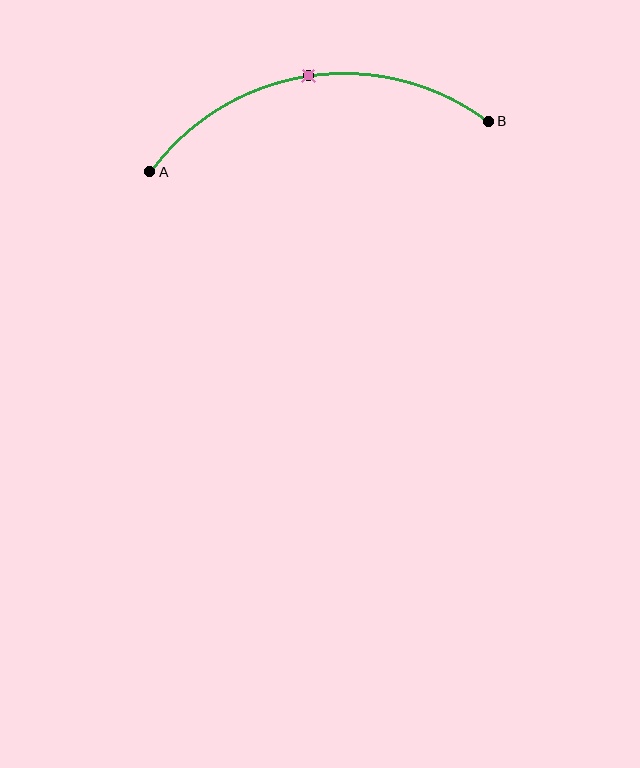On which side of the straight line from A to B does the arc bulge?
The arc bulges above the straight line connecting A and B.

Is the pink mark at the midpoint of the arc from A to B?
Yes. The pink mark lies on the arc at equal arc-length from both A and B — it is the arc midpoint.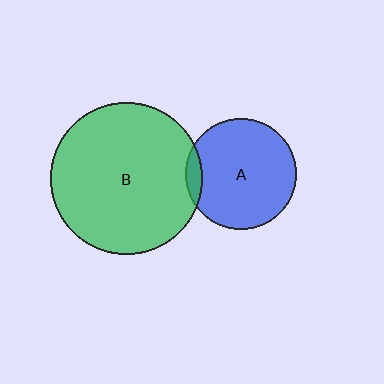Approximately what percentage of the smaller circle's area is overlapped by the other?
Approximately 5%.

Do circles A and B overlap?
Yes.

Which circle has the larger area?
Circle B (green).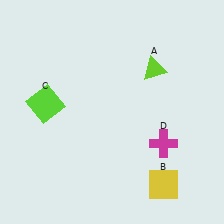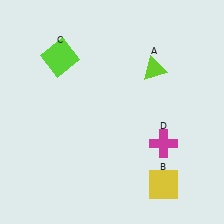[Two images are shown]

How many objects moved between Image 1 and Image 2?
1 object moved between the two images.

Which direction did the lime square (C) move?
The lime square (C) moved up.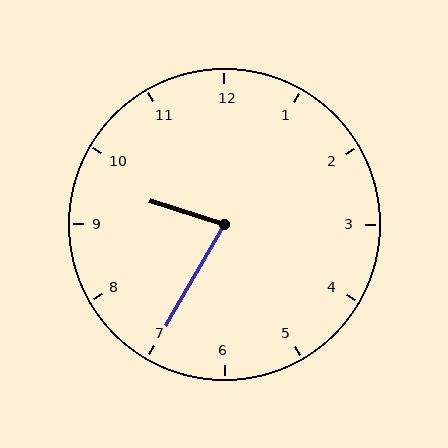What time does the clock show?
9:35.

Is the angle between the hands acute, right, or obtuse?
It is acute.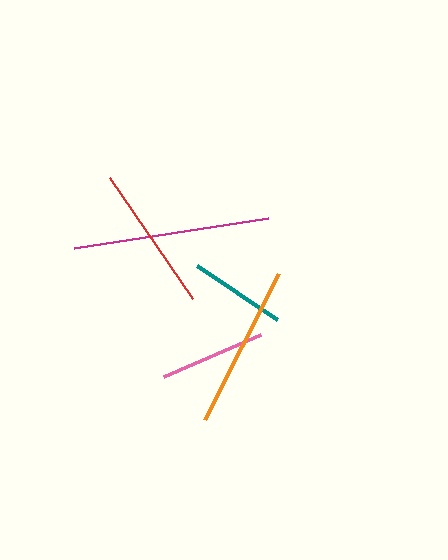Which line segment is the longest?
The magenta line is the longest at approximately 196 pixels.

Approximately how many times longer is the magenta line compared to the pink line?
The magenta line is approximately 1.8 times the length of the pink line.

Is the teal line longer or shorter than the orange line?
The orange line is longer than the teal line.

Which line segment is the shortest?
The teal line is the shortest at approximately 97 pixels.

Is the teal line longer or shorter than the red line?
The red line is longer than the teal line.